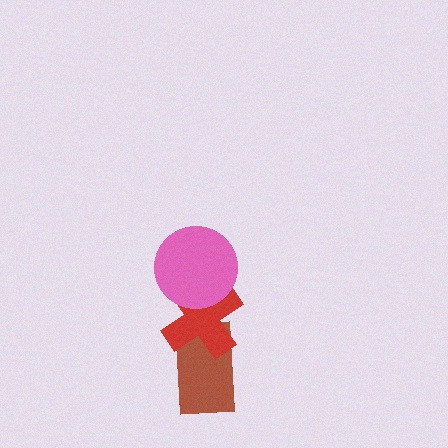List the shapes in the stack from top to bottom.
From top to bottom: the pink circle, the red cross, the brown rectangle.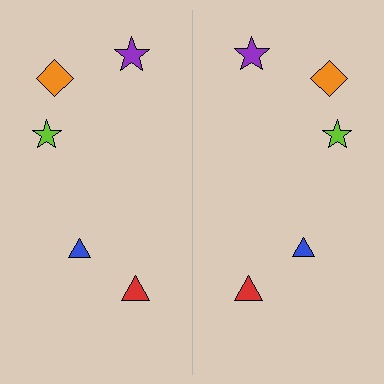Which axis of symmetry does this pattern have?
The pattern has a vertical axis of symmetry running through the center of the image.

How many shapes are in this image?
There are 10 shapes in this image.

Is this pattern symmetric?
Yes, this pattern has bilateral (reflection) symmetry.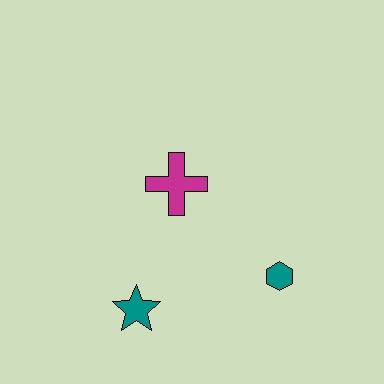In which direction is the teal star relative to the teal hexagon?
The teal star is to the left of the teal hexagon.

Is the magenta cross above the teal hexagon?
Yes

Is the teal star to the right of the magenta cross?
No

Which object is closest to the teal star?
The magenta cross is closest to the teal star.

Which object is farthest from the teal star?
The teal hexagon is farthest from the teal star.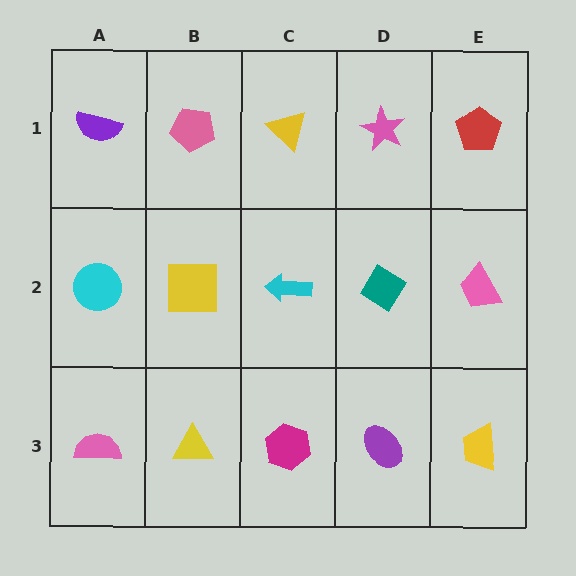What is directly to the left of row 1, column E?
A pink star.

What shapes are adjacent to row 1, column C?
A cyan arrow (row 2, column C), a pink pentagon (row 1, column B), a pink star (row 1, column D).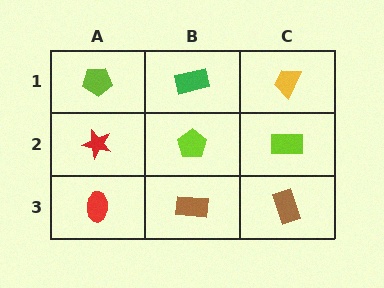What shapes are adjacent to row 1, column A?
A red star (row 2, column A), a green rectangle (row 1, column B).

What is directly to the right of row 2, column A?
A lime pentagon.